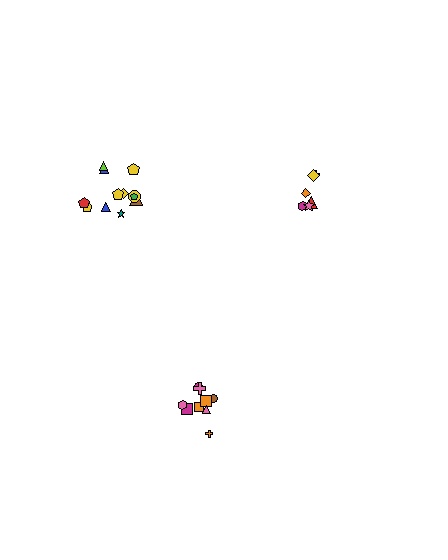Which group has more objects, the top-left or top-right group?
The top-left group.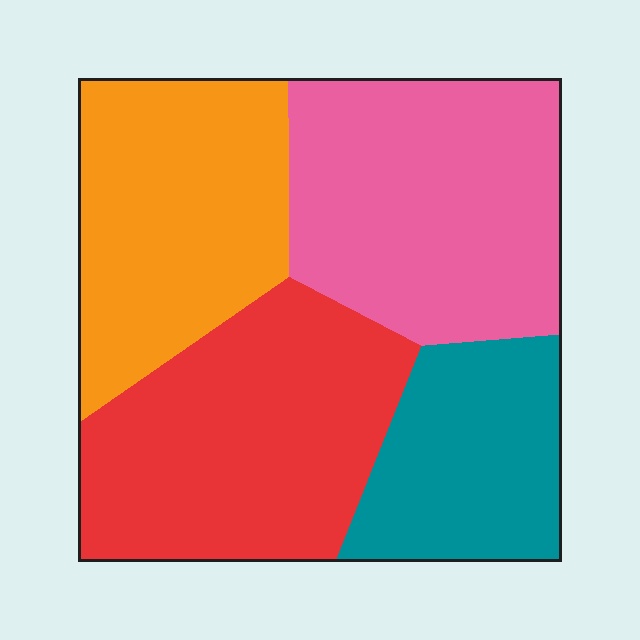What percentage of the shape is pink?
Pink takes up about one quarter (1/4) of the shape.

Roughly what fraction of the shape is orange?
Orange takes up between a sixth and a third of the shape.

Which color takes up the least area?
Teal, at roughly 15%.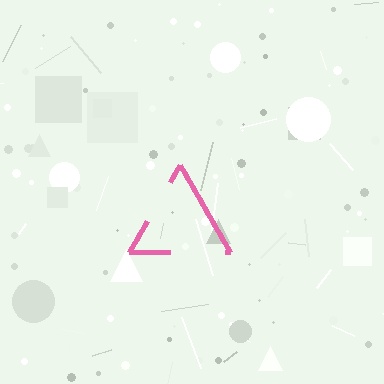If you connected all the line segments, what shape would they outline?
They would outline a triangle.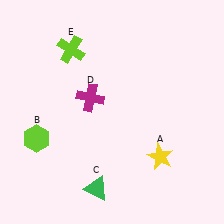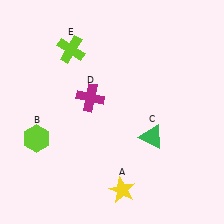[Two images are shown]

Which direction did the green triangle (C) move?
The green triangle (C) moved right.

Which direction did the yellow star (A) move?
The yellow star (A) moved left.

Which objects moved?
The objects that moved are: the yellow star (A), the green triangle (C).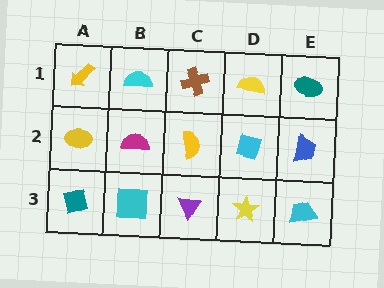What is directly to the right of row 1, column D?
A teal ellipse.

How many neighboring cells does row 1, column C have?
3.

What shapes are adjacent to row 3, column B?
A magenta semicircle (row 2, column B), a teal diamond (row 3, column A), a purple triangle (row 3, column C).